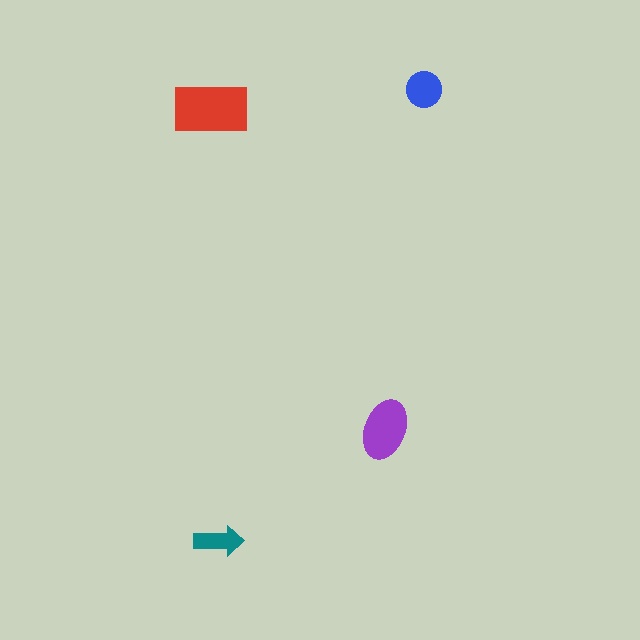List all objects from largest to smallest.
The red rectangle, the purple ellipse, the blue circle, the teal arrow.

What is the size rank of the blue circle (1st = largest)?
3rd.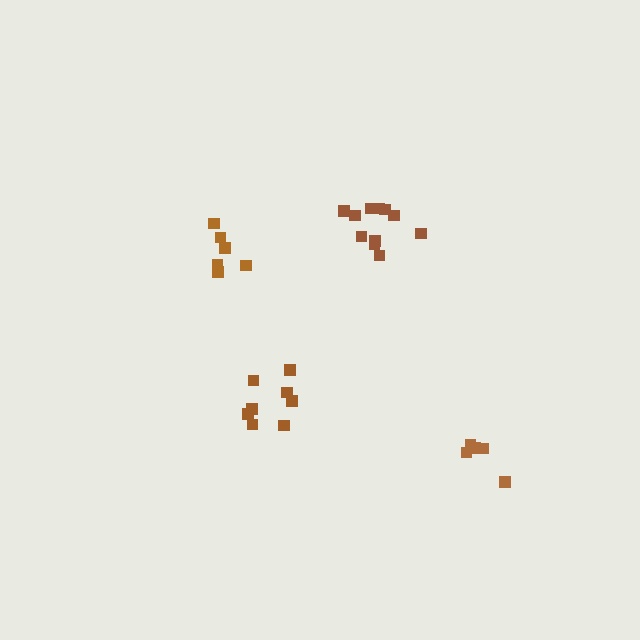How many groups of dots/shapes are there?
There are 4 groups.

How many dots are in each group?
Group 1: 6 dots, Group 2: 11 dots, Group 3: 8 dots, Group 4: 5 dots (30 total).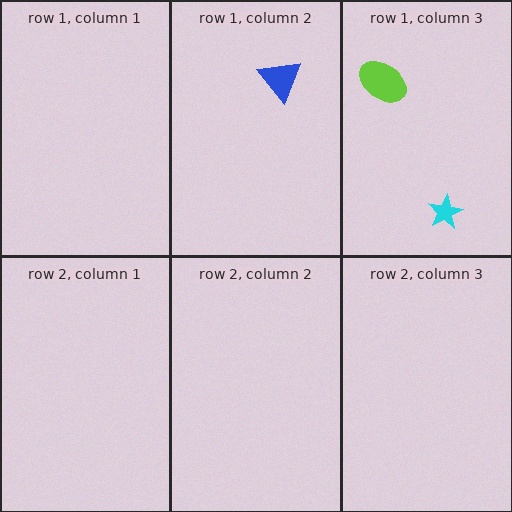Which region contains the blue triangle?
The row 1, column 2 region.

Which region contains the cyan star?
The row 1, column 3 region.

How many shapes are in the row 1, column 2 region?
1.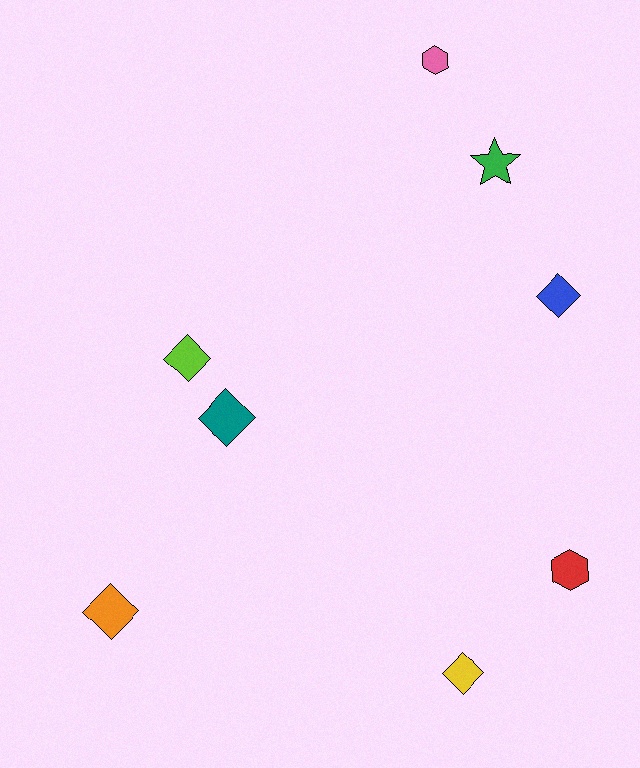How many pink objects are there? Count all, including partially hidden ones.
There is 1 pink object.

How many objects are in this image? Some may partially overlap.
There are 8 objects.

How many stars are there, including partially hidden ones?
There is 1 star.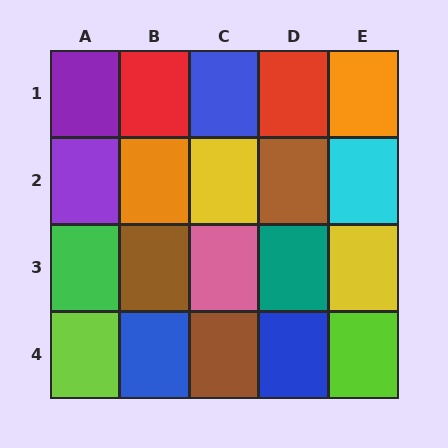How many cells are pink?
1 cell is pink.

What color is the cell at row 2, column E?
Cyan.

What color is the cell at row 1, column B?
Red.